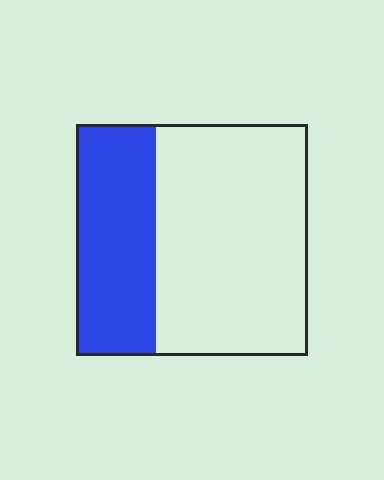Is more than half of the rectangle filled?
No.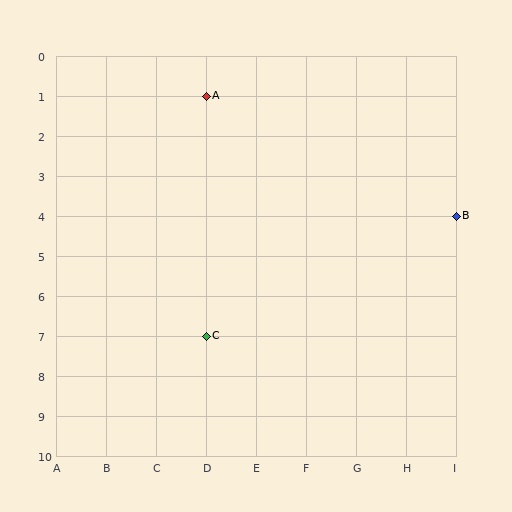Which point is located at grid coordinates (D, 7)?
Point C is at (D, 7).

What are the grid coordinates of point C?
Point C is at grid coordinates (D, 7).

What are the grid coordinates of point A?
Point A is at grid coordinates (D, 1).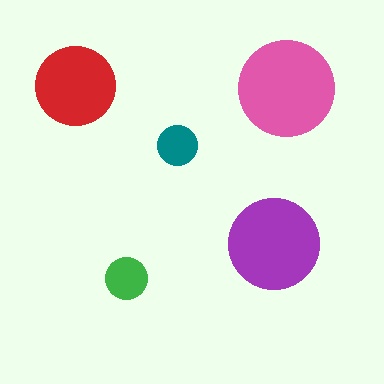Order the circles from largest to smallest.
the pink one, the purple one, the red one, the green one, the teal one.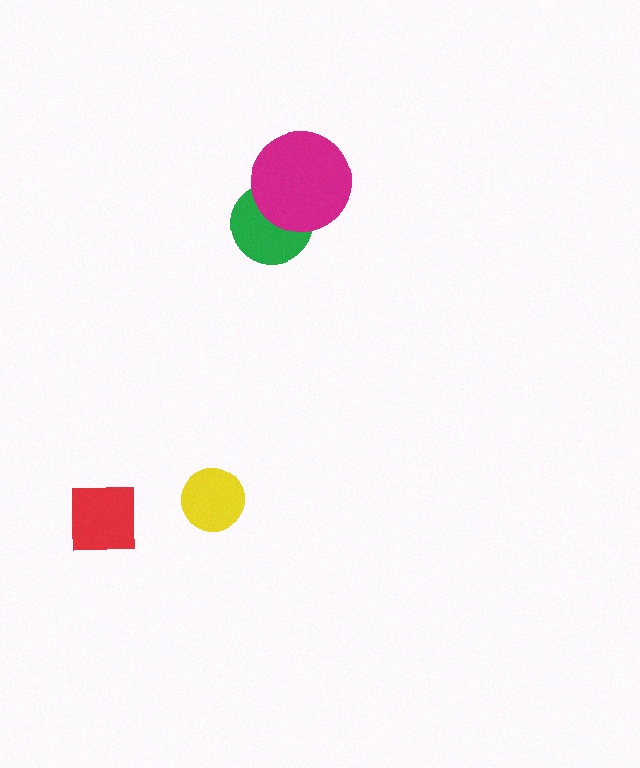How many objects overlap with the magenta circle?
1 object overlaps with the magenta circle.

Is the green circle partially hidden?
Yes, it is partially covered by another shape.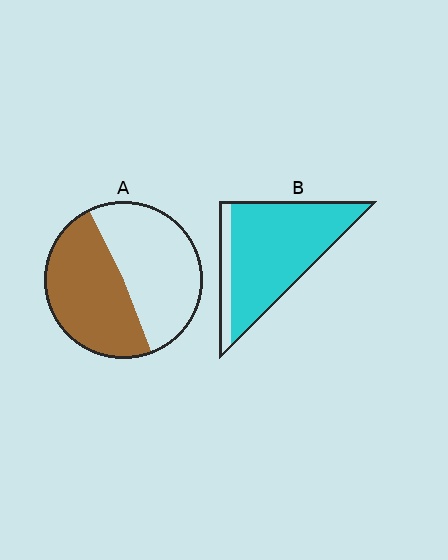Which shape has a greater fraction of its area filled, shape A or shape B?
Shape B.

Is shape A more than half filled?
Roughly half.